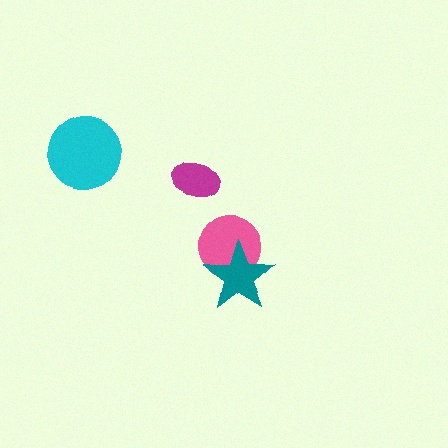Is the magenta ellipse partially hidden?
No, no other shape covers it.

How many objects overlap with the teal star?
1 object overlaps with the teal star.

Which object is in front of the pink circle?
The teal star is in front of the pink circle.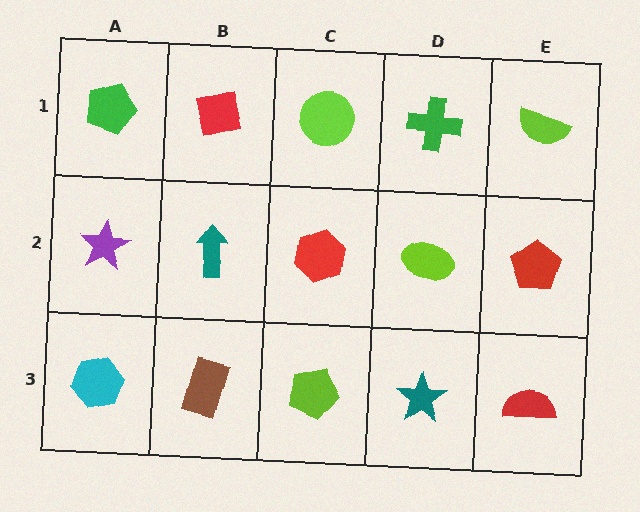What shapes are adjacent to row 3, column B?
A teal arrow (row 2, column B), a cyan hexagon (row 3, column A), a lime pentagon (row 3, column C).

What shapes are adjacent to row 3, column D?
A lime ellipse (row 2, column D), a lime pentagon (row 3, column C), a red semicircle (row 3, column E).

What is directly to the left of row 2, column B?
A purple star.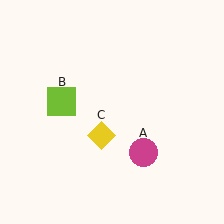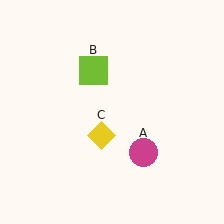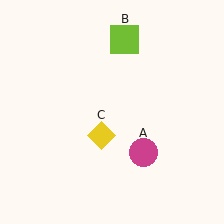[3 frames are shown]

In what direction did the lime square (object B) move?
The lime square (object B) moved up and to the right.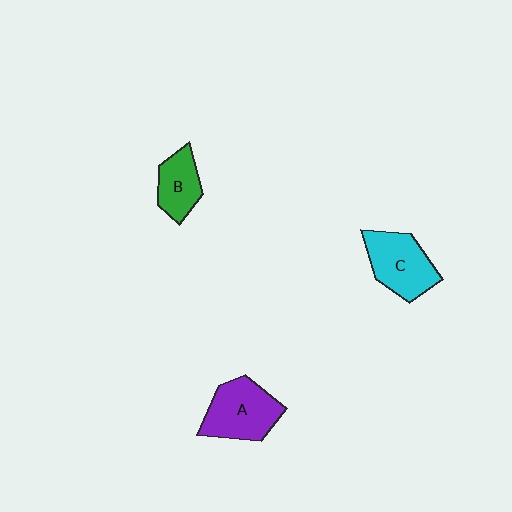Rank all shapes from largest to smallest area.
From largest to smallest: A (purple), C (cyan), B (green).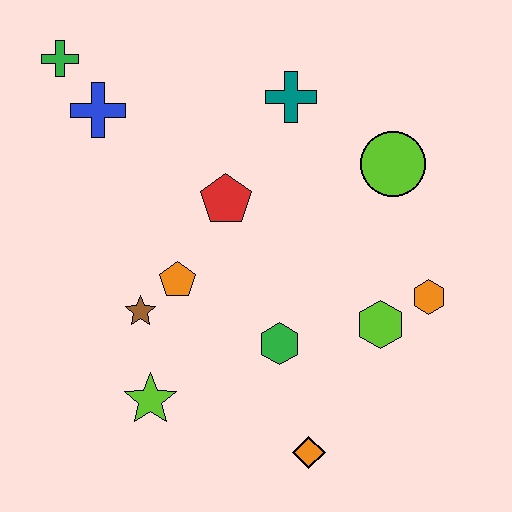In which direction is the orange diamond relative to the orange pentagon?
The orange diamond is below the orange pentagon.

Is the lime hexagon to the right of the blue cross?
Yes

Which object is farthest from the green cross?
The orange diamond is farthest from the green cross.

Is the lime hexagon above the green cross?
No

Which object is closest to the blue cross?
The green cross is closest to the blue cross.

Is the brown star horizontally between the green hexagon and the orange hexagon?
No